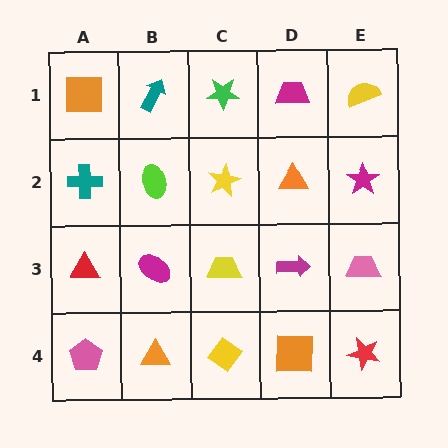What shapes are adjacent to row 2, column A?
An orange square (row 1, column A), a red triangle (row 3, column A), a lime ellipse (row 2, column B).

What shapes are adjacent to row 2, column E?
A yellow semicircle (row 1, column E), a pink trapezoid (row 3, column E), an orange triangle (row 2, column D).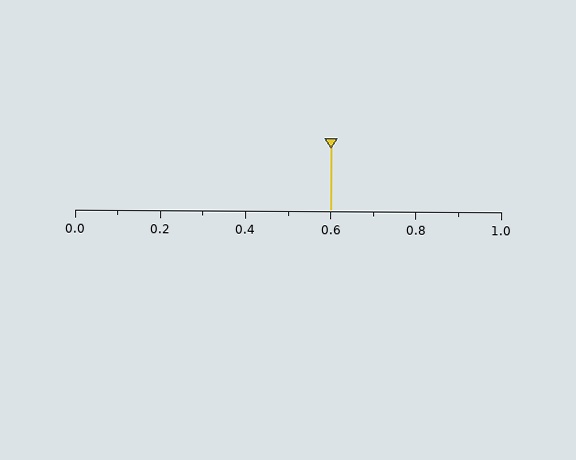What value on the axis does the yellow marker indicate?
The marker indicates approximately 0.6.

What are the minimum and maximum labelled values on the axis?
The axis runs from 0.0 to 1.0.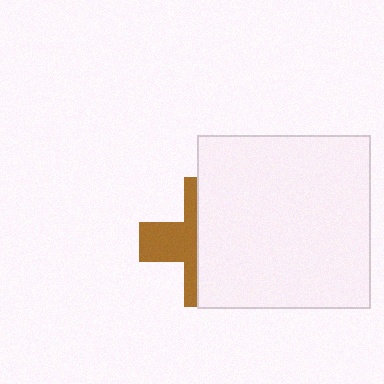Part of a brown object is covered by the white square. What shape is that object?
It is a cross.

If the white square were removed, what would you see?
You would see the complete brown cross.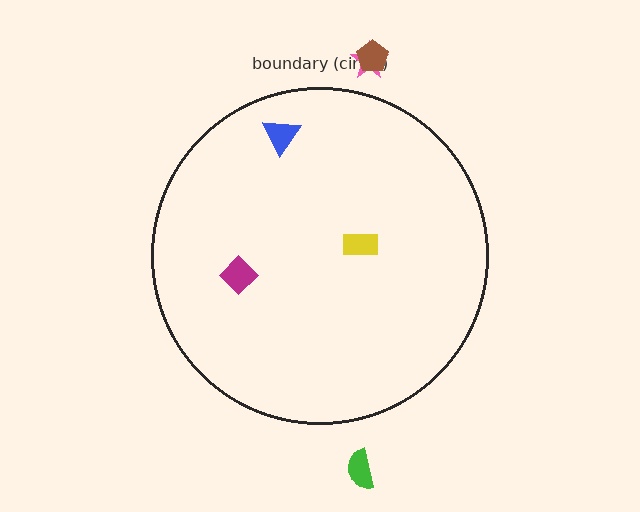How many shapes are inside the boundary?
3 inside, 3 outside.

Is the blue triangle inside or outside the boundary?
Inside.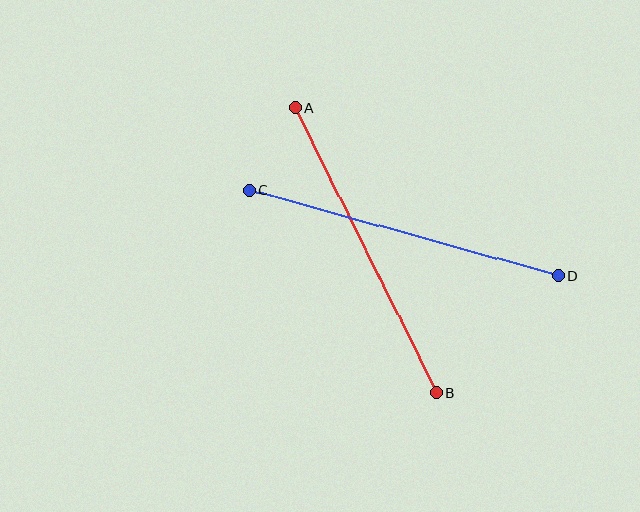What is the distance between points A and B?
The distance is approximately 318 pixels.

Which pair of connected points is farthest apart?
Points C and D are farthest apart.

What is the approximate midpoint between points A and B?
The midpoint is at approximately (366, 250) pixels.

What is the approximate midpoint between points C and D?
The midpoint is at approximately (404, 233) pixels.